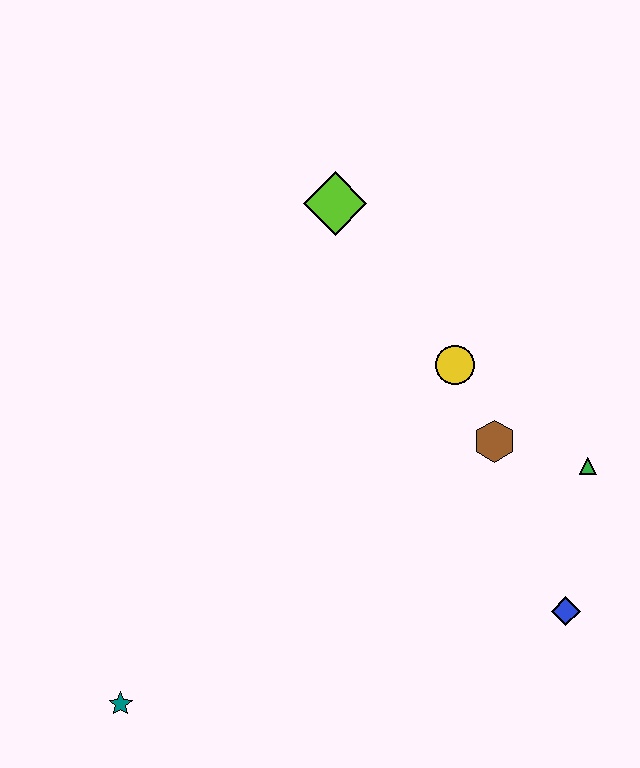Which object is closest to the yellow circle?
The brown hexagon is closest to the yellow circle.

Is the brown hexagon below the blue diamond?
No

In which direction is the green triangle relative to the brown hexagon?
The green triangle is to the right of the brown hexagon.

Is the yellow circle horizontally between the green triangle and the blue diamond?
No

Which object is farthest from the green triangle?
The teal star is farthest from the green triangle.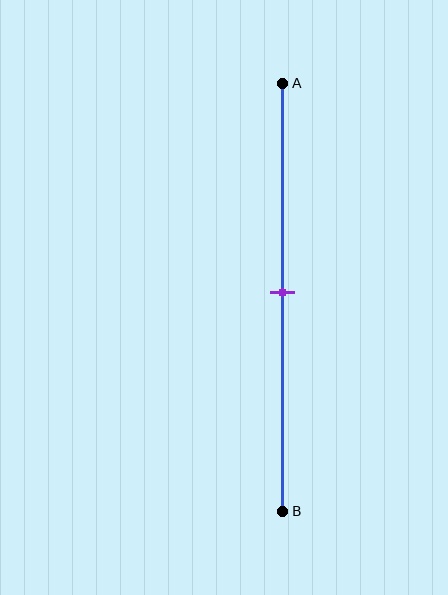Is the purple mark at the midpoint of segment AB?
Yes, the mark is approximately at the midpoint.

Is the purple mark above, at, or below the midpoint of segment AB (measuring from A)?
The purple mark is approximately at the midpoint of segment AB.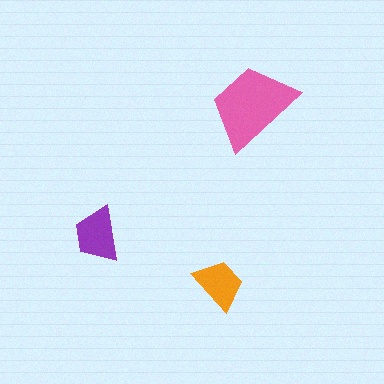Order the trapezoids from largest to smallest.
the pink one, the purple one, the orange one.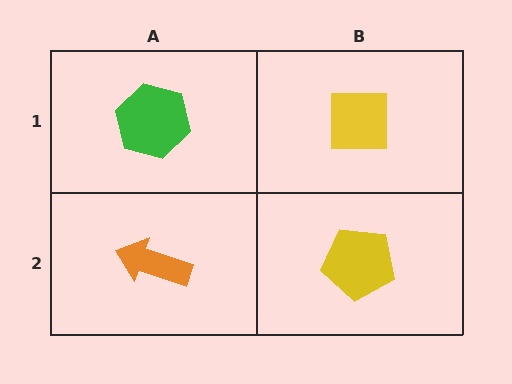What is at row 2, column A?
An orange arrow.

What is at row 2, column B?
A yellow pentagon.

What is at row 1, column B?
A yellow square.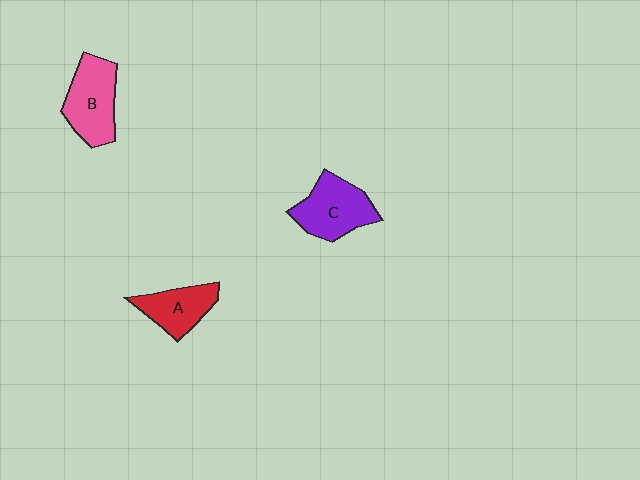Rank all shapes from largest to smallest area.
From largest to smallest: B (pink), C (purple), A (red).